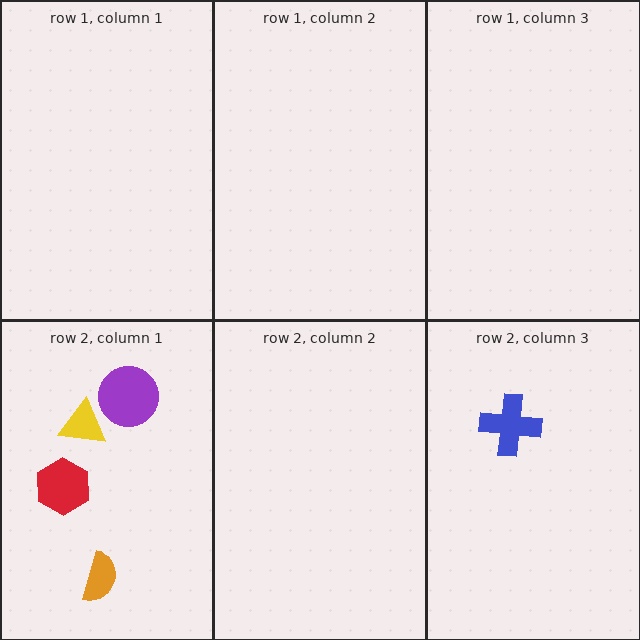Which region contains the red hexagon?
The row 2, column 1 region.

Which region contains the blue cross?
The row 2, column 3 region.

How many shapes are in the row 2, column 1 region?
4.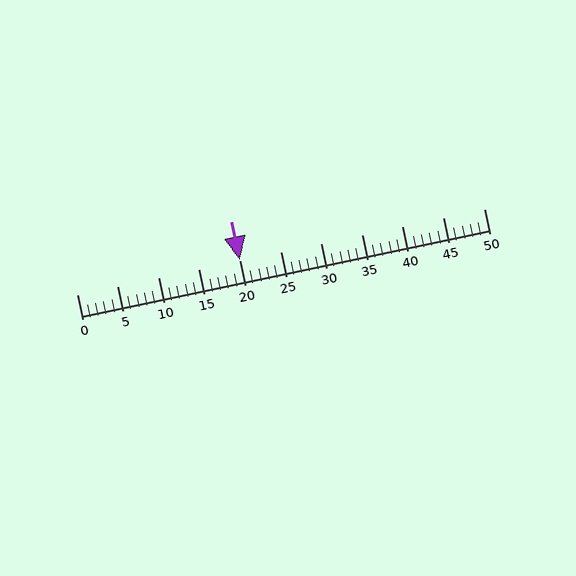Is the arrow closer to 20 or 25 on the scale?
The arrow is closer to 20.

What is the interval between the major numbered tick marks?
The major tick marks are spaced 5 units apart.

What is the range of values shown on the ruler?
The ruler shows values from 0 to 50.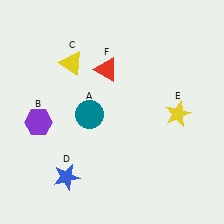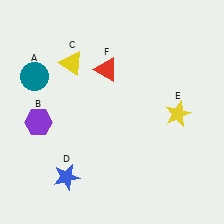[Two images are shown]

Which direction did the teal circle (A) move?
The teal circle (A) moved left.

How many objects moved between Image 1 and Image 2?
1 object moved between the two images.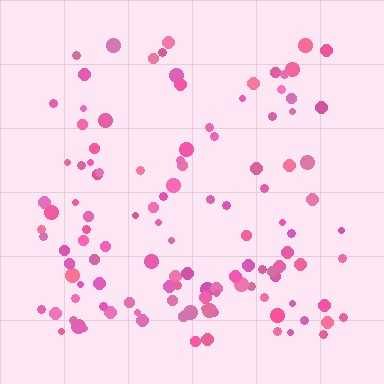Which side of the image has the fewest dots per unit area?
The top.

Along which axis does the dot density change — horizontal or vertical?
Vertical.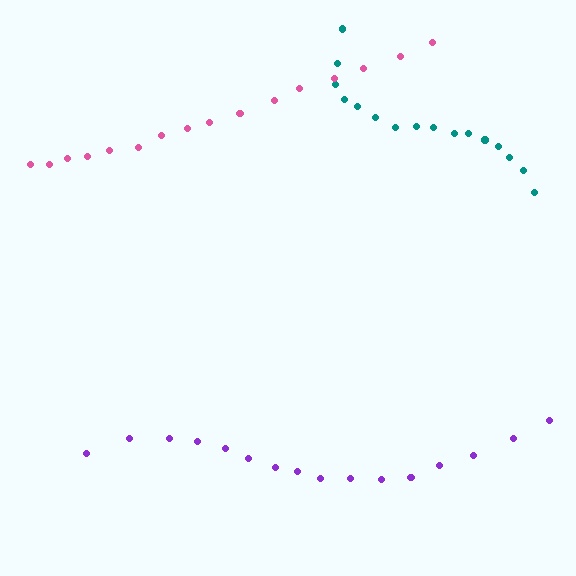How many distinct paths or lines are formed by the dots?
There are 3 distinct paths.